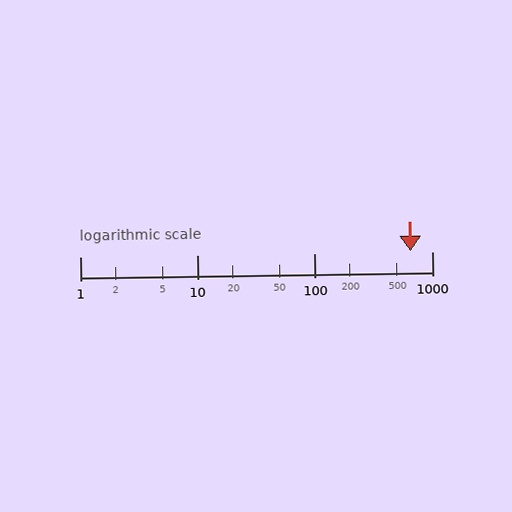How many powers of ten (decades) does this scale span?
The scale spans 3 decades, from 1 to 1000.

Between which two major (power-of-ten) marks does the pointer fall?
The pointer is between 100 and 1000.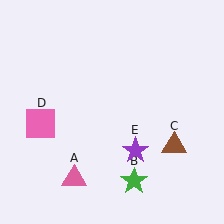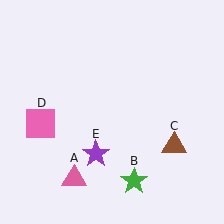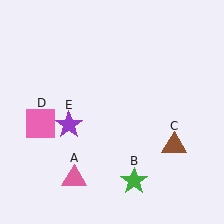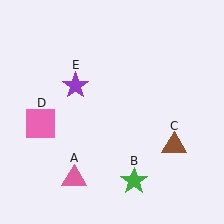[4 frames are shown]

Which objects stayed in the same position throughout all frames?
Pink triangle (object A) and green star (object B) and brown triangle (object C) and pink square (object D) remained stationary.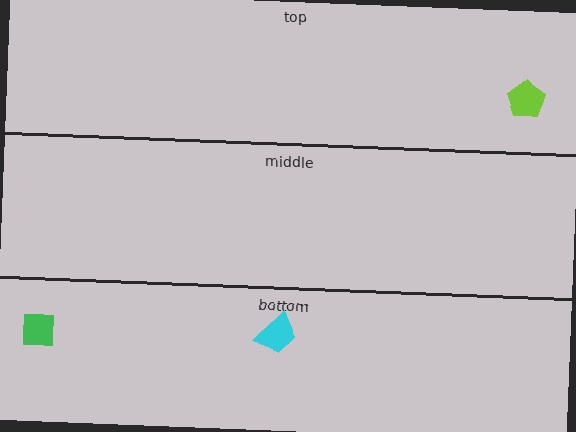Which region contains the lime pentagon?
The top region.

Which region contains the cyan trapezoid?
The bottom region.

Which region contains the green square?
The bottom region.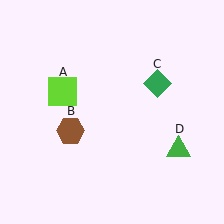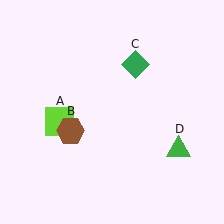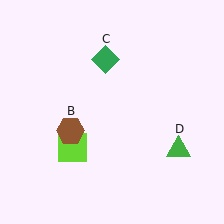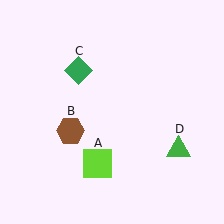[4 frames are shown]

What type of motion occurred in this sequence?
The lime square (object A), green diamond (object C) rotated counterclockwise around the center of the scene.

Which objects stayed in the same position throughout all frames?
Brown hexagon (object B) and green triangle (object D) remained stationary.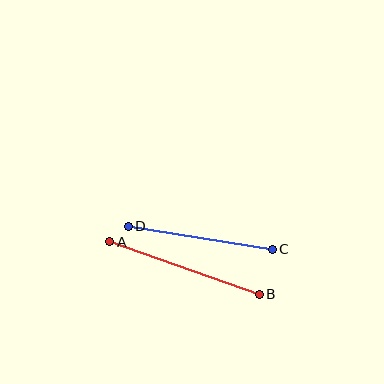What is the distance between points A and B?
The distance is approximately 158 pixels.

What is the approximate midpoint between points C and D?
The midpoint is at approximately (200, 238) pixels.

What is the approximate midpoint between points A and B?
The midpoint is at approximately (184, 268) pixels.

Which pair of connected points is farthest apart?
Points A and B are farthest apart.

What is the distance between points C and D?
The distance is approximately 146 pixels.